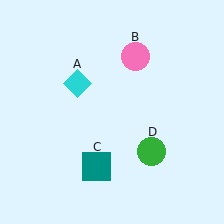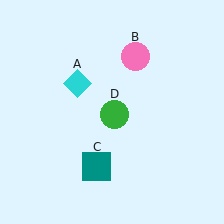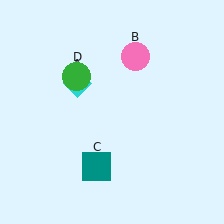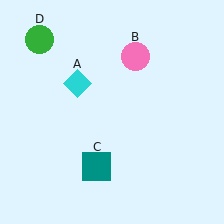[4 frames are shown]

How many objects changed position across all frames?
1 object changed position: green circle (object D).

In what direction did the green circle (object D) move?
The green circle (object D) moved up and to the left.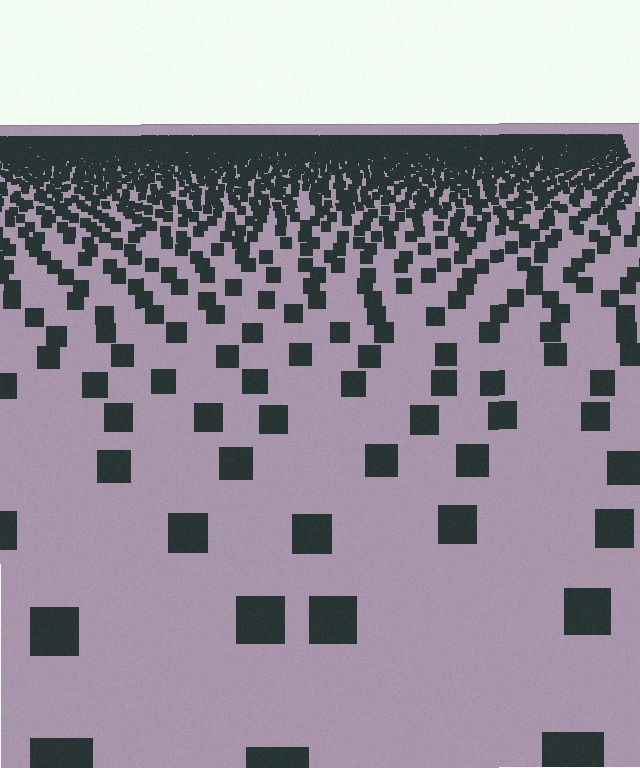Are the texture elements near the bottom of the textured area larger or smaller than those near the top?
Larger. Near the bottom, elements are closer to the viewer and appear at a bigger on-screen size.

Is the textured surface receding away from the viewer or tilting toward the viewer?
The surface is receding away from the viewer. Texture elements get smaller and denser toward the top.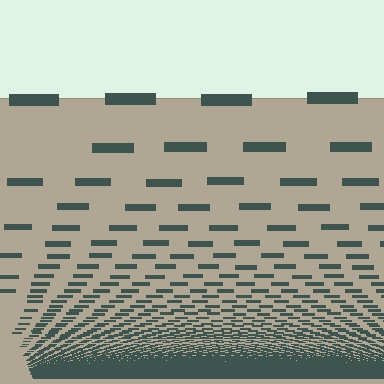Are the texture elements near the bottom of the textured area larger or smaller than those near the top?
Smaller. The gradient is inverted — elements near the bottom are smaller and denser.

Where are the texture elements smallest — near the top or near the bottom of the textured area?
Near the bottom.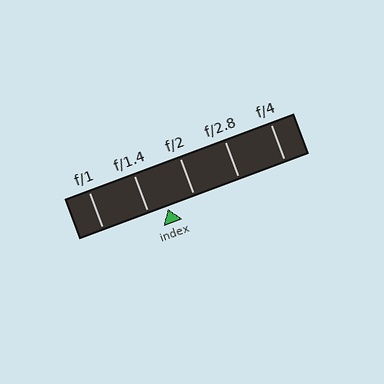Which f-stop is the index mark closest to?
The index mark is closest to f/1.4.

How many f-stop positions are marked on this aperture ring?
There are 5 f-stop positions marked.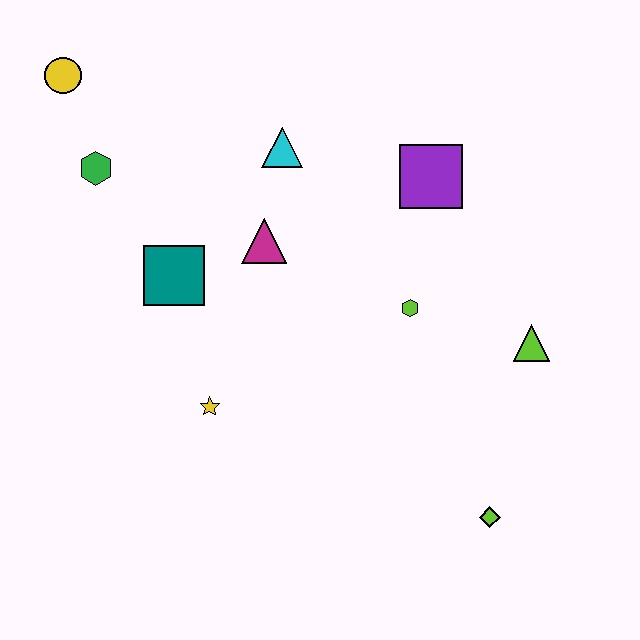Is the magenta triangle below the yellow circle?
Yes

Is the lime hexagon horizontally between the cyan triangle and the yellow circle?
No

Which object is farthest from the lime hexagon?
The yellow circle is farthest from the lime hexagon.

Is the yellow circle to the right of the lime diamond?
No